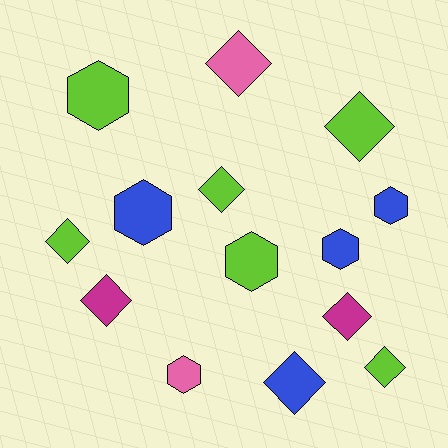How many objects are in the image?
There are 14 objects.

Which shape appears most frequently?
Diamond, with 8 objects.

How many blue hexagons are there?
There are 3 blue hexagons.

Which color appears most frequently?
Lime, with 6 objects.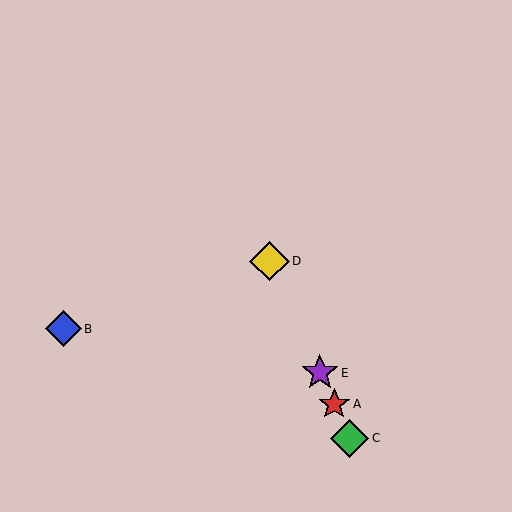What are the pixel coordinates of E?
Object E is at (320, 373).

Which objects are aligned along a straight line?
Objects A, C, D, E are aligned along a straight line.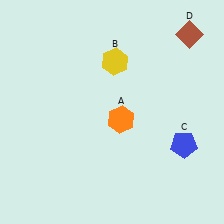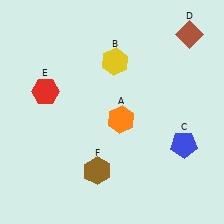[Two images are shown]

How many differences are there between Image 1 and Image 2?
There are 2 differences between the two images.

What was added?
A red hexagon (E), a brown hexagon (F) were added in Image 2.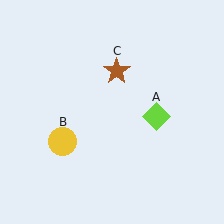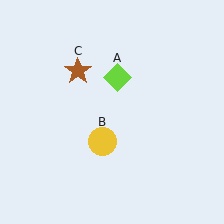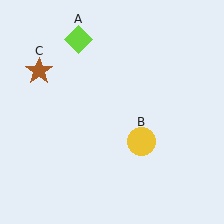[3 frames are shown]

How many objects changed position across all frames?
3 objects changed position: lime diamond (object A), yellow circle (object B), brown star (object C).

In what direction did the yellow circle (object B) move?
The yellow circle (object B) moved right.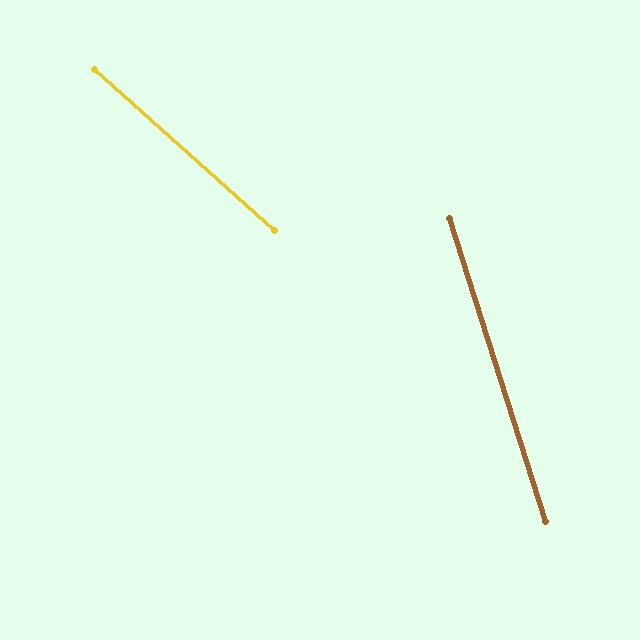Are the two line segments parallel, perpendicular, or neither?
Neither parallel nor perpendicular — they differ by about 31°.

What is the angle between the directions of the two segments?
Approximately 31 degrees.